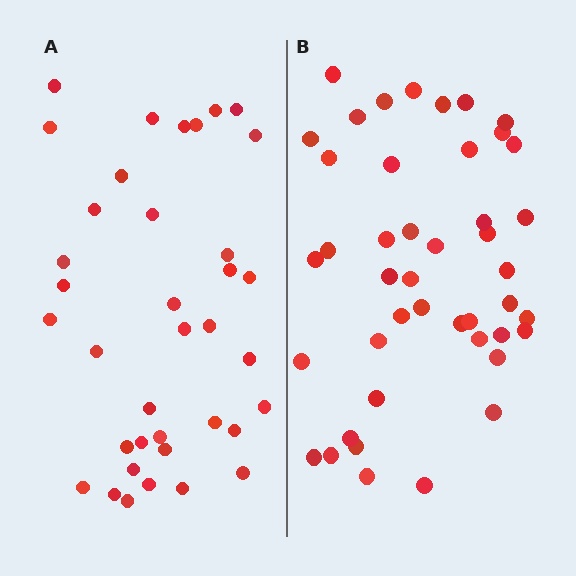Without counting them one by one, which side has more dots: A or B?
Region B (the right region) has more dots.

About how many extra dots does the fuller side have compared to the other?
Region B has roughly 8 or so more dots than region A.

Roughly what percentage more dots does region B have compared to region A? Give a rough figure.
About 20% more.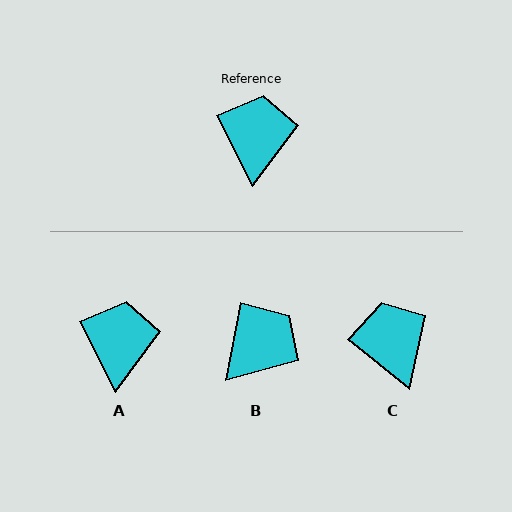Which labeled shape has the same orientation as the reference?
A.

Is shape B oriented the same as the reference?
No, it is off by about 37 degrees.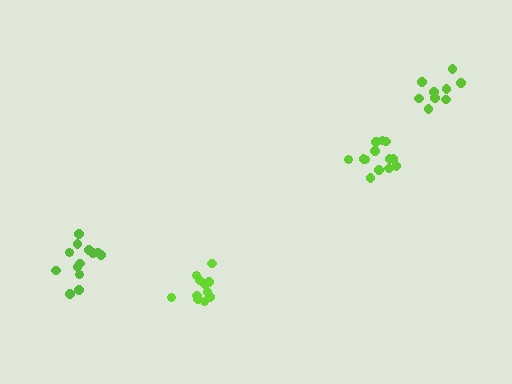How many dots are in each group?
Group 1: 13 dots, Group 2: 9 dots, Group 3: 13 dots, Group 4: 11 dots (46 total).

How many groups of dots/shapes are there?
There are 4 groups.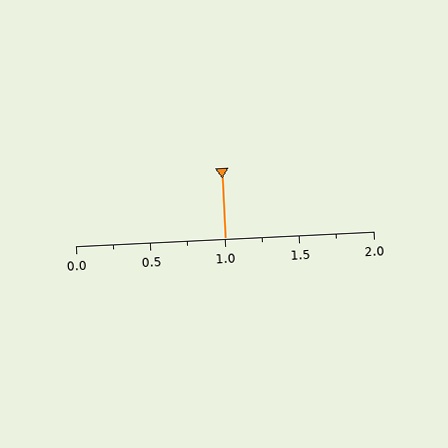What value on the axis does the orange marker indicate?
The marker indicates approximately 1.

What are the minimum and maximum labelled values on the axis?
The axis runs from 0.0 to 2.0.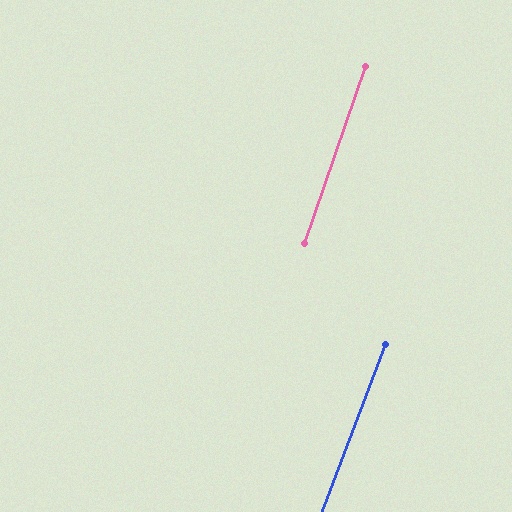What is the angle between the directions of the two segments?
Approximately 1 degree.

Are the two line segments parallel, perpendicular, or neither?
Parallel — their directions differ by only 1.4°.